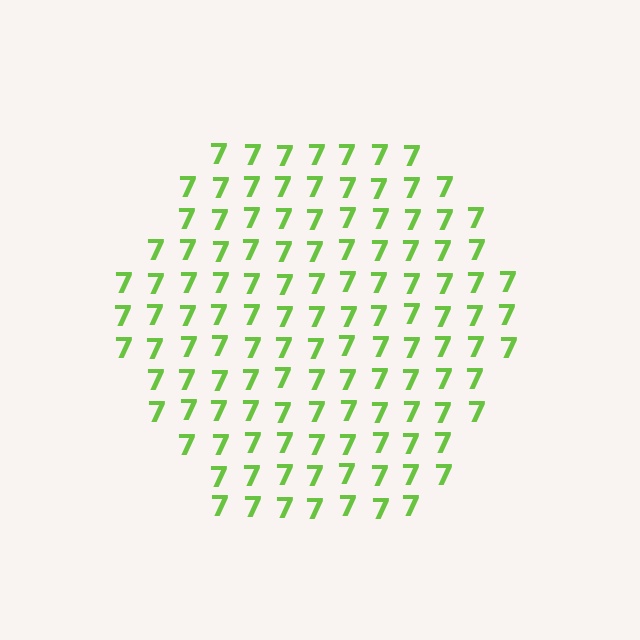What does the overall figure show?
The overall figure shows a hexagon.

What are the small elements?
The small elements are digit 7's.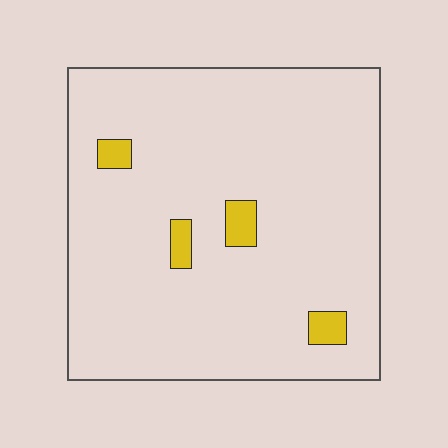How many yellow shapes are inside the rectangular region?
4.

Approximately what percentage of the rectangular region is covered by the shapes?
Approximately 5%.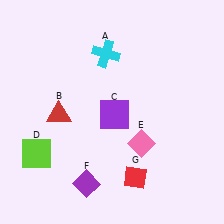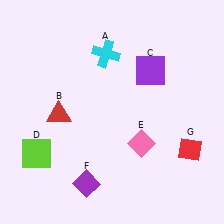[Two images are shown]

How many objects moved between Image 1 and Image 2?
2 objects moved between the two images.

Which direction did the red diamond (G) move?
The red diamond (G) moved right.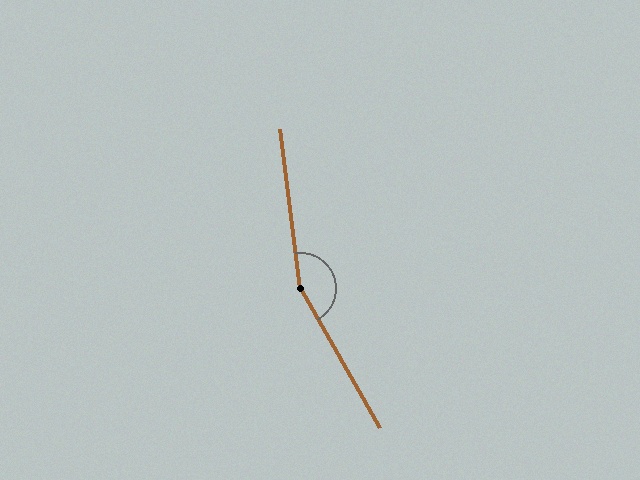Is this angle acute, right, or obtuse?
It is obtuse.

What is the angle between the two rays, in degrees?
Approximately 157 degrees.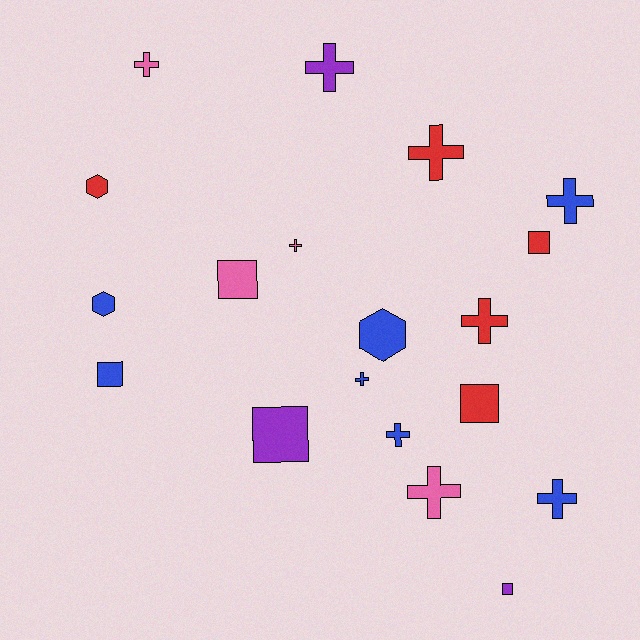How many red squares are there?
There are 2 red squares.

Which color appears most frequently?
Blue, with 7 objects.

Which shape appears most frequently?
Cross, with 10 objects.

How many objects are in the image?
There are 19 objects.